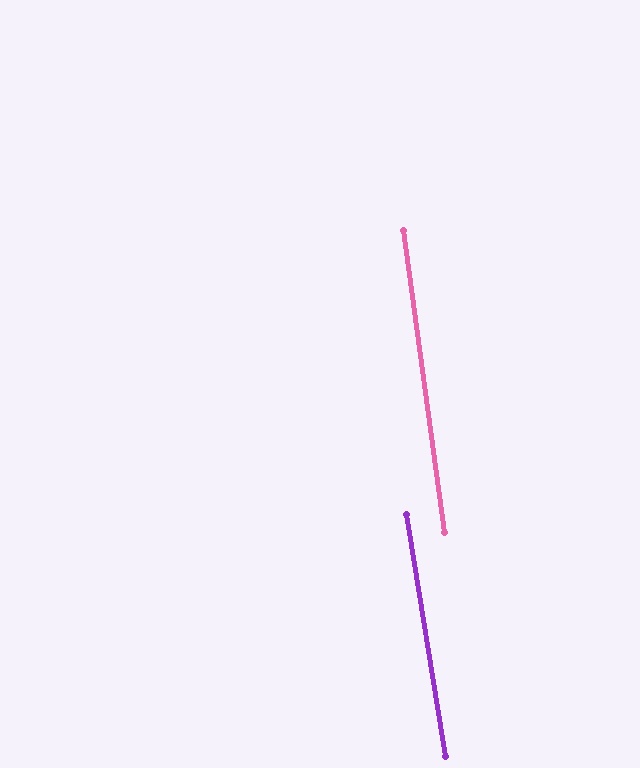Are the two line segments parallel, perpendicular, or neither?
Parallel — their directions differ by only 1.6°.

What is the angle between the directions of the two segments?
Approximately 2 degrees.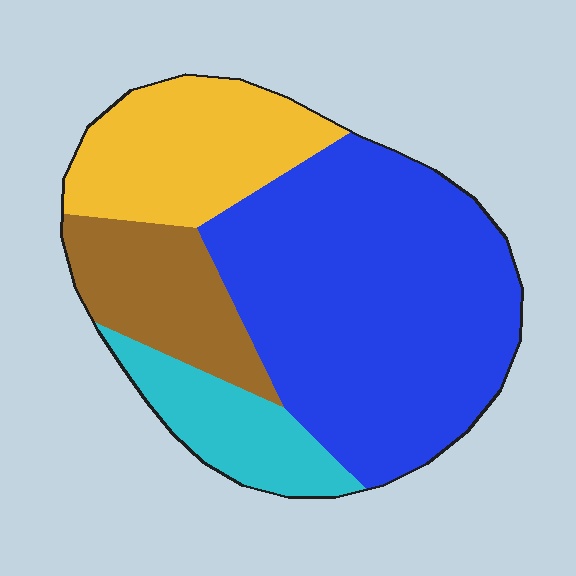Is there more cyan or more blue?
Blue.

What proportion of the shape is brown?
Brown covers about 15% of the shape.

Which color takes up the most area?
Blue, at roughly 55%.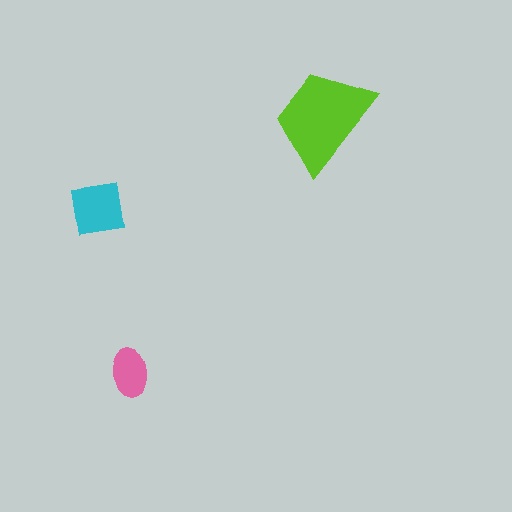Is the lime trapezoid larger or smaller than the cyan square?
Larger.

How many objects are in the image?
There are 3 objects in the image.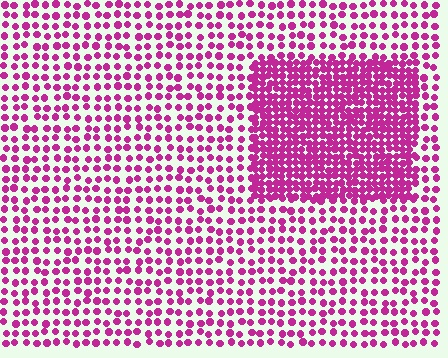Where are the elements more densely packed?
The elements are more densely packed inside the rectangle boundary.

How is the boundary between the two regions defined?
The boundary is defined by a change in element density (approximately 2.4x ratio). All elements are the same color, size, and shape.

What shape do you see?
I see a rectangle.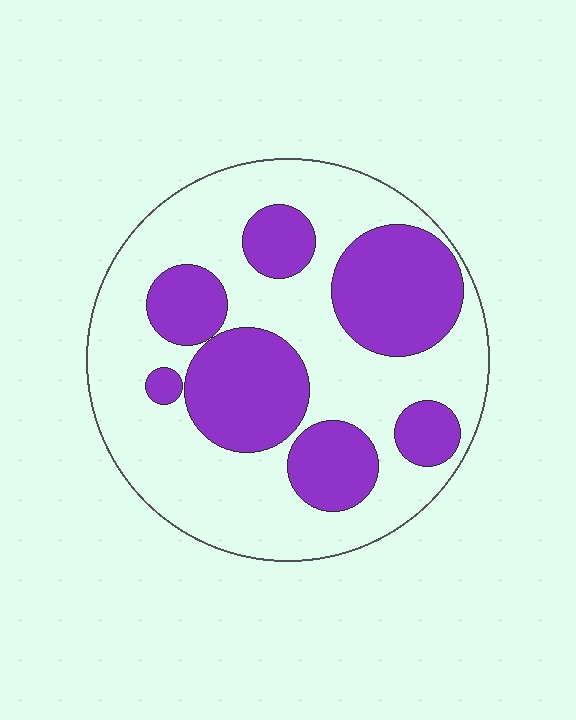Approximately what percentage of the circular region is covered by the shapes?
Approximately 35%.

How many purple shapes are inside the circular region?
7.